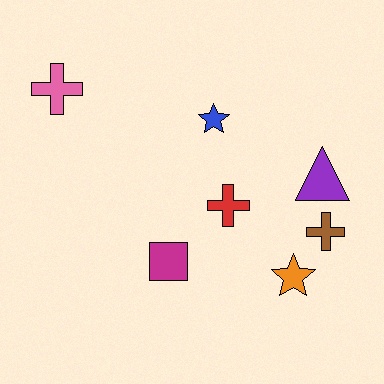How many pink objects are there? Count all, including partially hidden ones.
There is 1 pink object.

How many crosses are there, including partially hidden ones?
There are 3 crosses.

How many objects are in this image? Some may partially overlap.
There are 7 objects.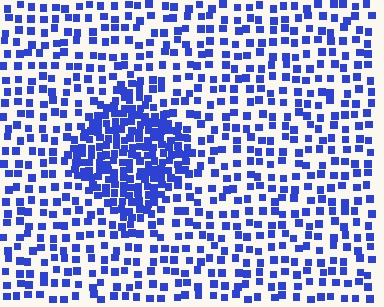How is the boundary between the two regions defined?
The boundary is defined by a change in element density (approximately 2.3x ratio). All elements are the same color, size, and shape.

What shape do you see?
I see a diamond.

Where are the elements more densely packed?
The elements are more densely packed inside the diamond boundary.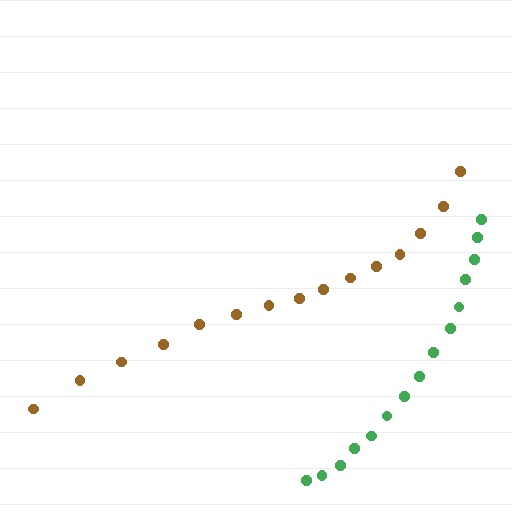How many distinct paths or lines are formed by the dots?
There are 2 distinct paths.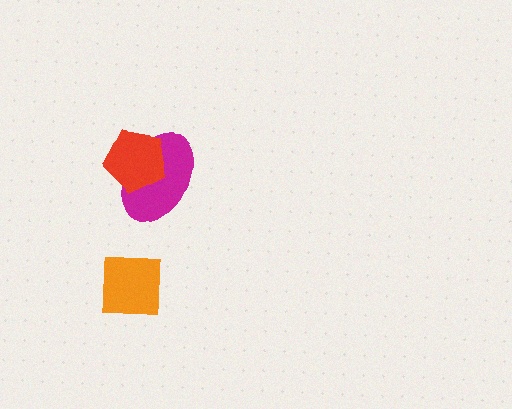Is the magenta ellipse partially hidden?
Yes, it is partially covered by another shape.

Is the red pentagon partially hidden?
No, no other shape covers it.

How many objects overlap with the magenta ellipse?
1 object overlaps with the magenta ellipse.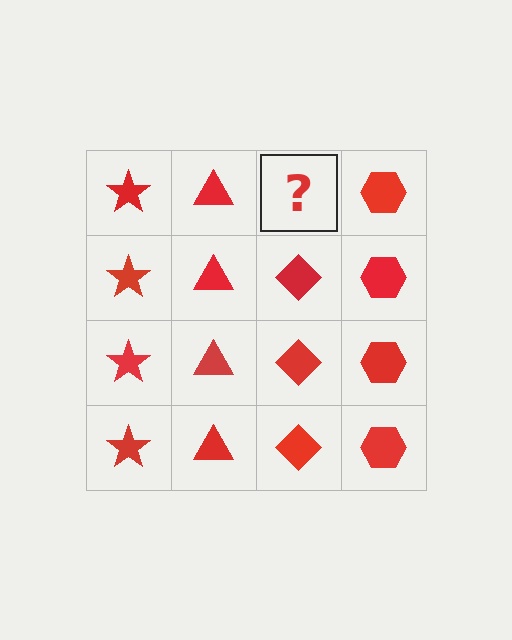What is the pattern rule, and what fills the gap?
The rule is that each column has a consistent shape. The gap should be filled with a red diamond.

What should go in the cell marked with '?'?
The missing cell should contain a red diamond.